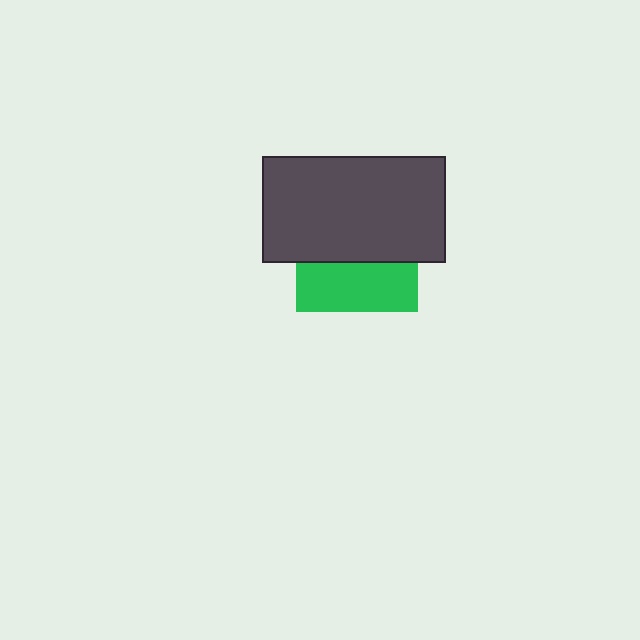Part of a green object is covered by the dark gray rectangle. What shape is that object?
It is a square.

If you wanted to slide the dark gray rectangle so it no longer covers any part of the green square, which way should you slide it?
Slide it up — that is the most direct way to separate the two shapes.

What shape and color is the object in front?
The object in front is a dark gray rectangle.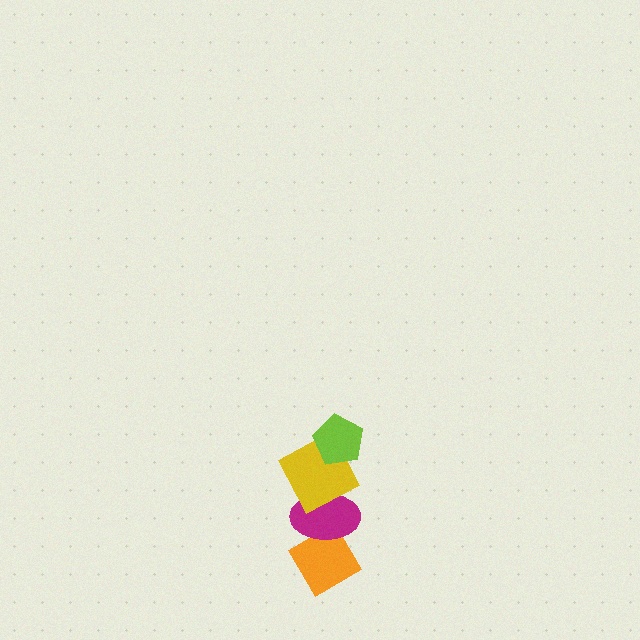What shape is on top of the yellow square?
The lime pentagon is on top of the yellow square.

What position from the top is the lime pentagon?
The lime pentagon is 1st from the top.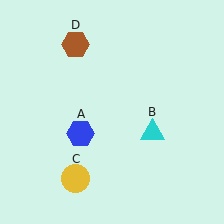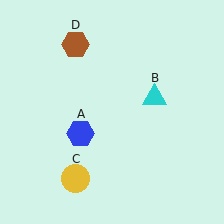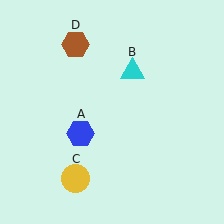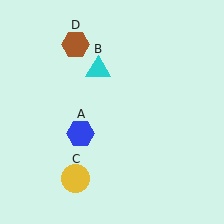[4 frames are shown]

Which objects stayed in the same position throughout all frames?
Blue hexagon (object A) and yellow circle (object C) and brown hexagon (object D) remained stationary.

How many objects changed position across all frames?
1 object changed position: cyan triangle (object B).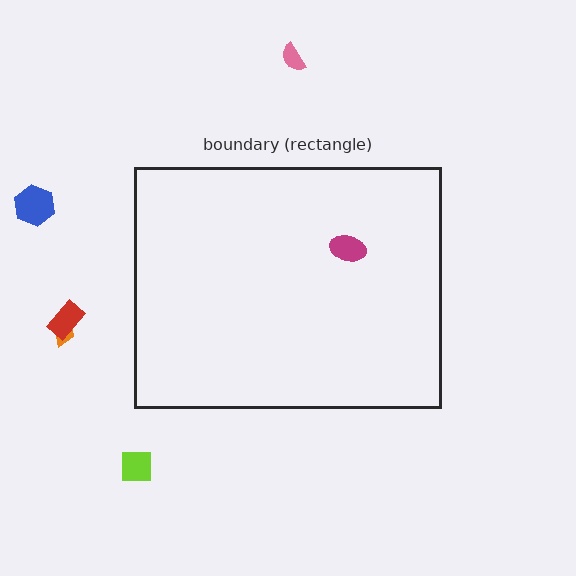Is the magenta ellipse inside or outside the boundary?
Inside.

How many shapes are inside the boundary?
1 inside, 5 outside.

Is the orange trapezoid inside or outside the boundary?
Outside.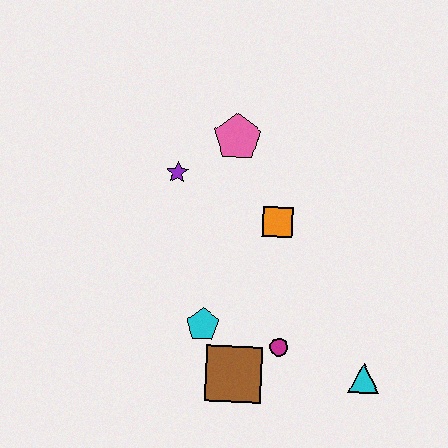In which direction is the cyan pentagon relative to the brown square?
The cyan pentagon is above the brown square.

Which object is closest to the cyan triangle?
The magenta circle is closest to the cyan triangle.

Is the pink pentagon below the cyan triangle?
No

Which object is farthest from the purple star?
The cyan triangle is farthest from the purple star.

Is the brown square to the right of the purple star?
Yes